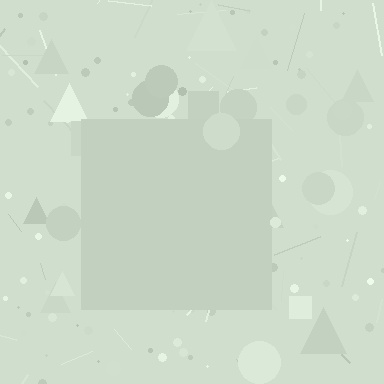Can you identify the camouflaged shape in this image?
The camouflaged shape is a square.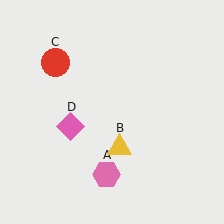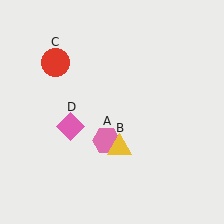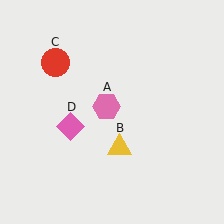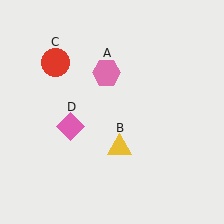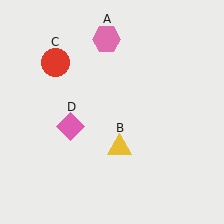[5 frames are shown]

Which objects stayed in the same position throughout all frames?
Yellow triangle (object B) and red circle (object C) and pink diamond (object D) remained stationary.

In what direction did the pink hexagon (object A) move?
The pink hexagon (object A) moved up.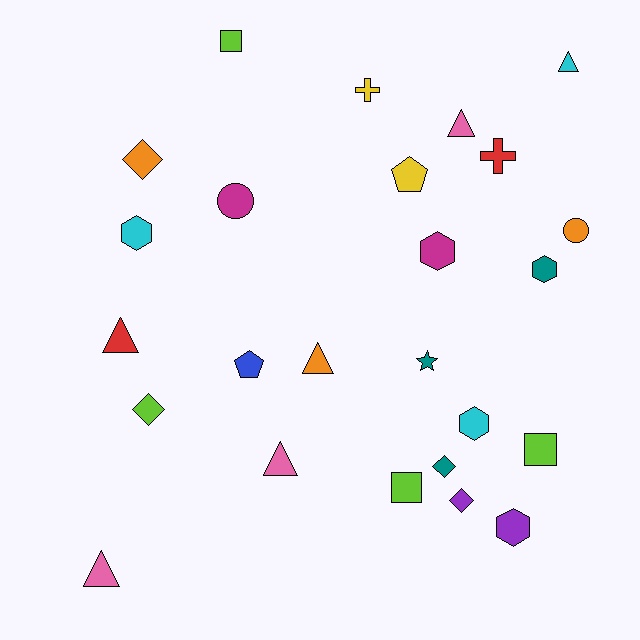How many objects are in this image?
There are 25 objects.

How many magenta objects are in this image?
There are 2 magenta objects.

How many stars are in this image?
There is 1 star.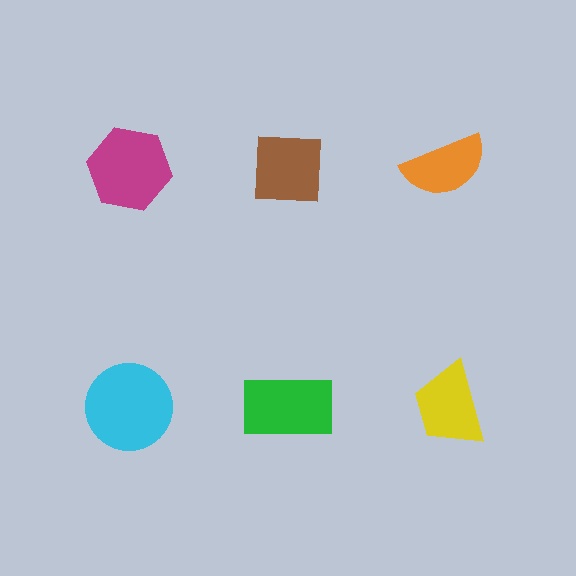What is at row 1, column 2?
A brown square.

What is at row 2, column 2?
A green rectangle.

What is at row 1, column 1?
A magenta hexagon.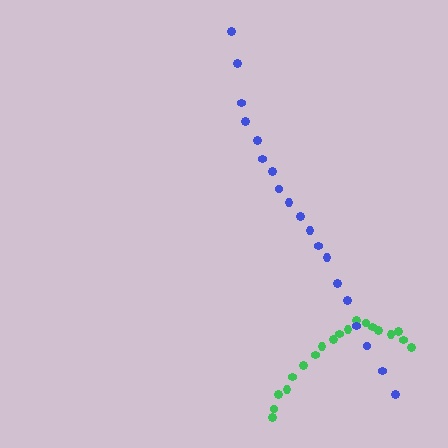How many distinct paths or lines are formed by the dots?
There are 2 distinct paths.